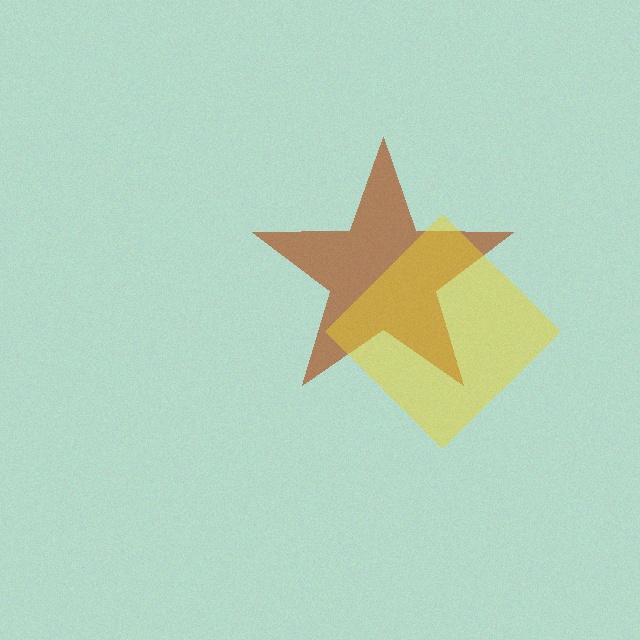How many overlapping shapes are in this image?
There are 2 overlapping shapes in the image.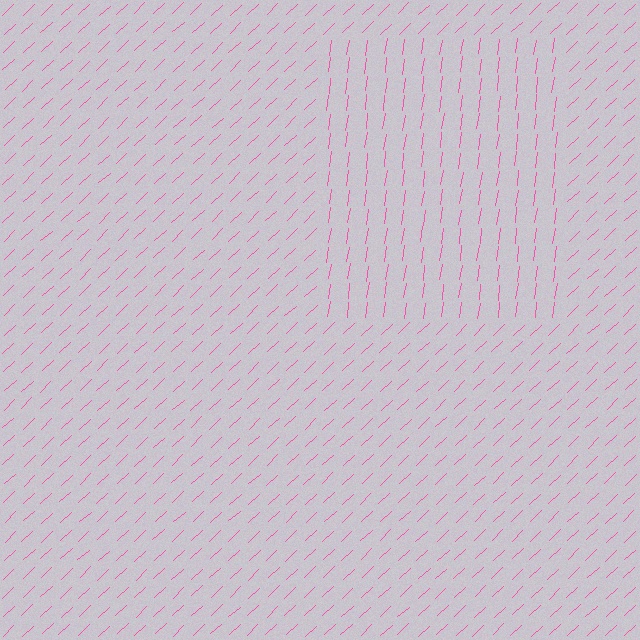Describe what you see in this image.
The image is filled with small pink line segments. A rectangle region in the image has lines oriented differently from the surrounding lines, creating a visible texture boundary.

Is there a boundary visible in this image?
Yes, there is a texture boundary formed by a change in line orientation.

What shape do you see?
I see a rectangle.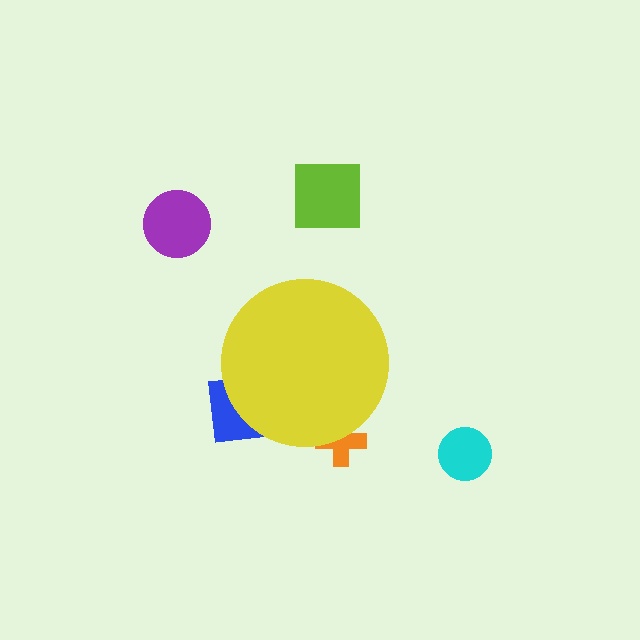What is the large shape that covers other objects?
A yellow circle.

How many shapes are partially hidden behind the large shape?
2 shapes are partially hidden.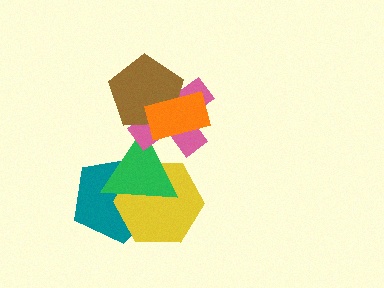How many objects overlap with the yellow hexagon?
2 objects overlap with the yellow hexagon.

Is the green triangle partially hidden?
Yes, it is partially covered by another shape.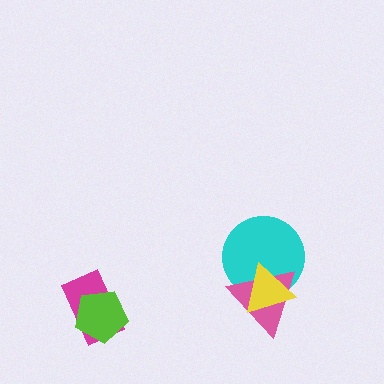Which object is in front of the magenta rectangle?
The lime pentagon is in front of the magenta rectangle.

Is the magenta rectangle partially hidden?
Yes, it is partially covered by another shape.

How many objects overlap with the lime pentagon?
1 object overlaps with the lime pentagon.